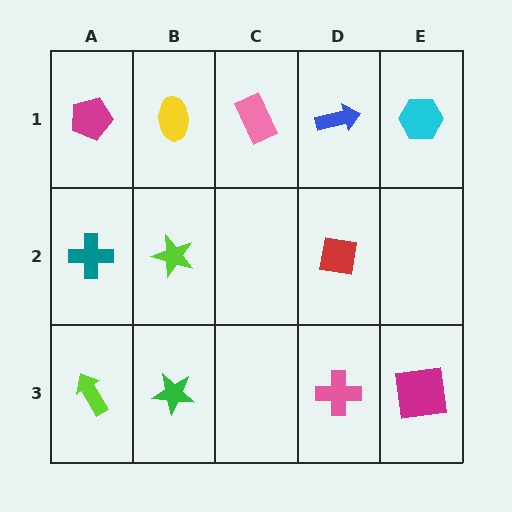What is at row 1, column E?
A cyan hexagon.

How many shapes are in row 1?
5 shapes.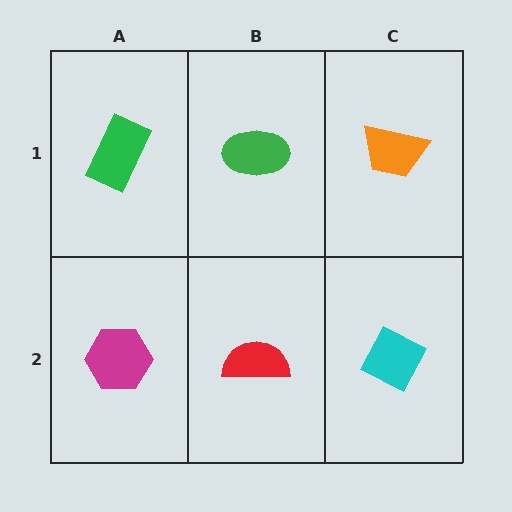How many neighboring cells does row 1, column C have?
2.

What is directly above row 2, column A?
A green rectangle.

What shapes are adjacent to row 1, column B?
A red semicircle (row 2, column B), a green rectangle (row 1, column A), an orange trapezoid (row 1, column C).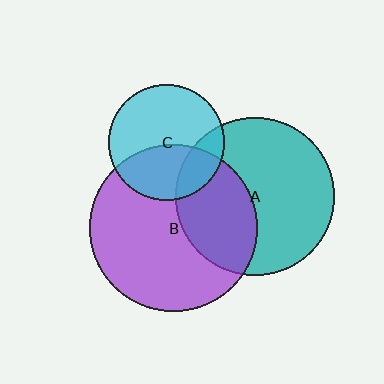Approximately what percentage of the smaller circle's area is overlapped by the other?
Approximately 35%.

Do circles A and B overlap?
Yes.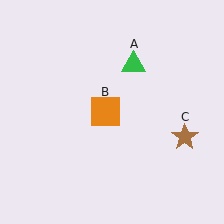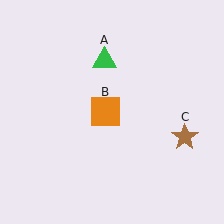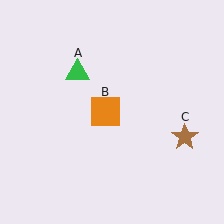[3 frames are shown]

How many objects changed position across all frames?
1 object changed position: green triangle (object A).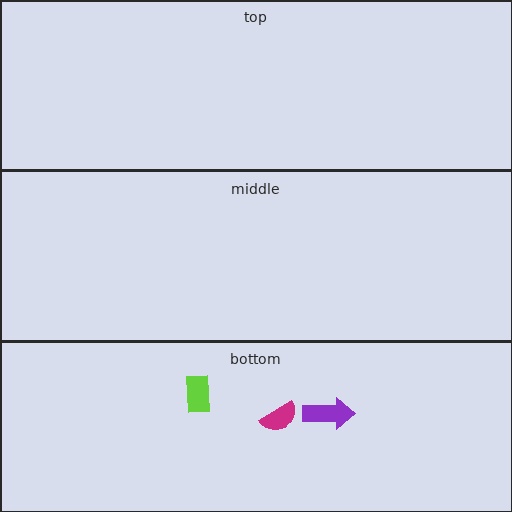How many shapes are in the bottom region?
3.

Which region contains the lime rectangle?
The bottom region.